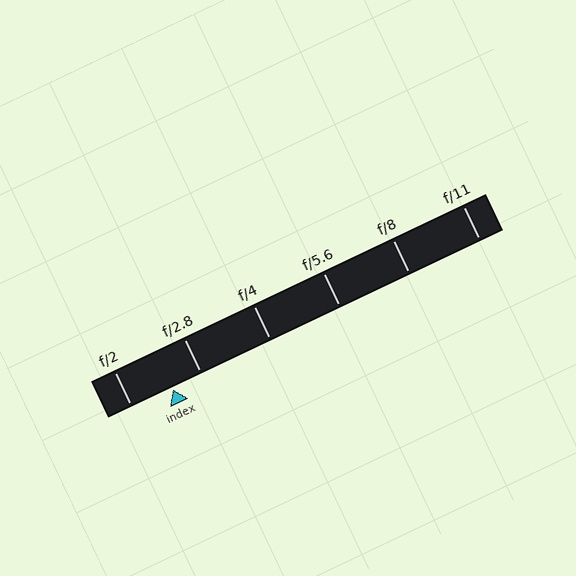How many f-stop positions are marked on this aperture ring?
There are 6 f-stop positions marked.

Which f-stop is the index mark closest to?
The index mark is closest to f/2.8.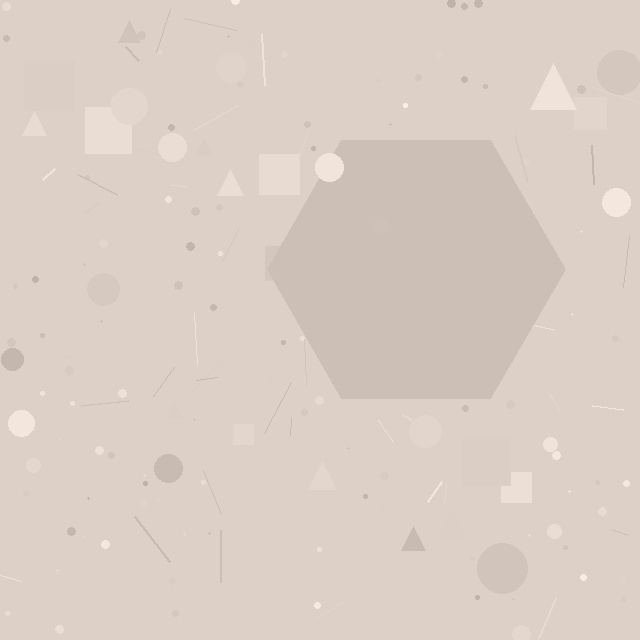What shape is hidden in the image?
A hexagon is hidden in the image.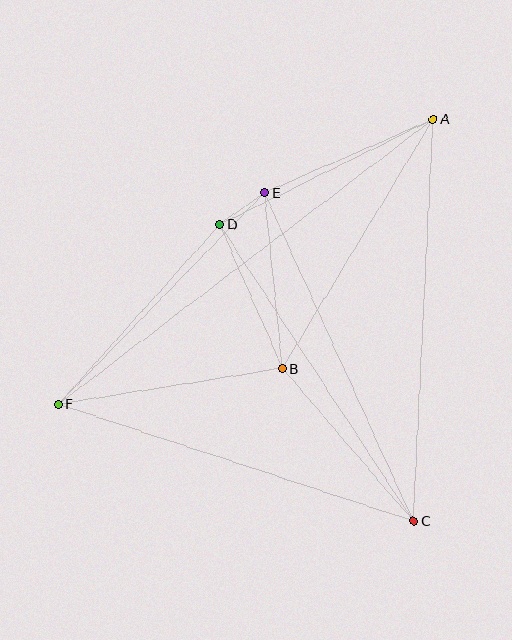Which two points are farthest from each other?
Points A and F are farthest from each other.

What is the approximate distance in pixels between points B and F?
The distance between B and F is approximately 227 pixels.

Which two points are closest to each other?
Points D and E are closest to each other.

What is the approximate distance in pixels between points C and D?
The distance between C and D is approximately 354 pixels.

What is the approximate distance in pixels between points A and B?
The distance between A and B is approximately 291 pixels.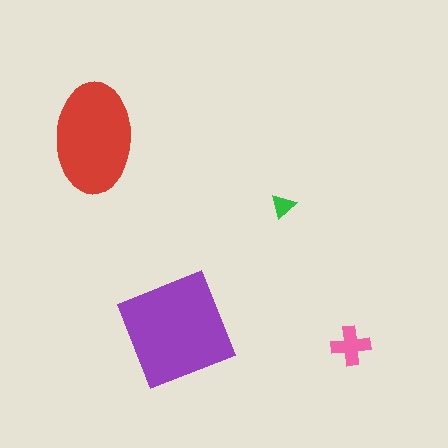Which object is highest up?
The red ellipse is topmost.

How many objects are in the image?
There are 4 objects in the image.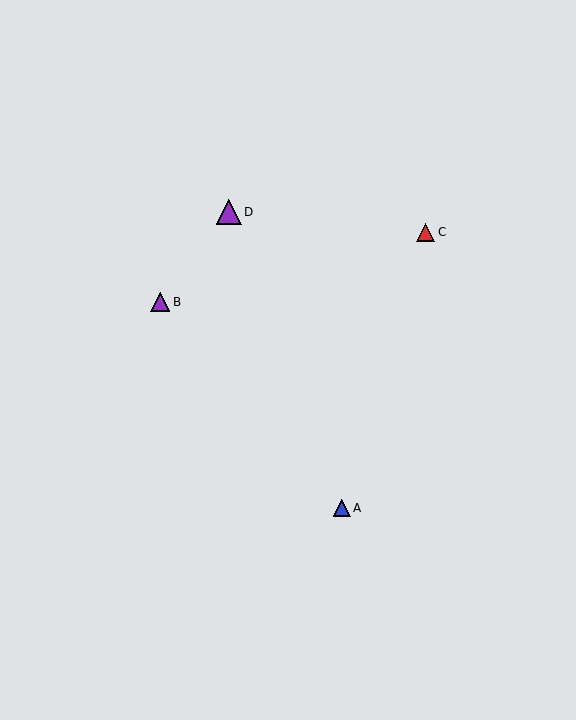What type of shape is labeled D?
Shape D is a purple triangle.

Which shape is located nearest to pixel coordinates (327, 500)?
The blue triangle (labeled A) at (342, 508) is nearest to that location.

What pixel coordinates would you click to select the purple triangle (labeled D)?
Click at (229, 212) to select the purple triangle D.